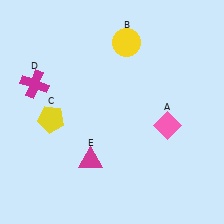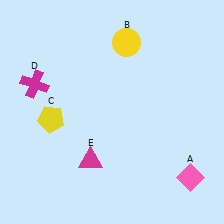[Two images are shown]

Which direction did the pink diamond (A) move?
The pink diamond (A) moved down.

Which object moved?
The pink diamond (A) moved down.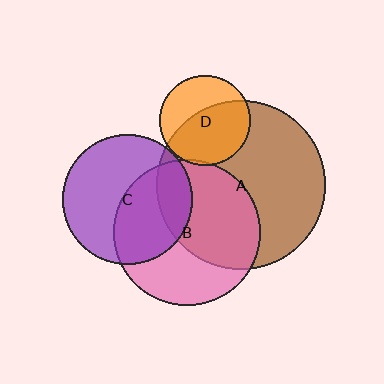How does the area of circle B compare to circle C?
Approximately 1.3 times.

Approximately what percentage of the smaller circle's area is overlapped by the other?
Approximately 15%.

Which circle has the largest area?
Circle A (brown).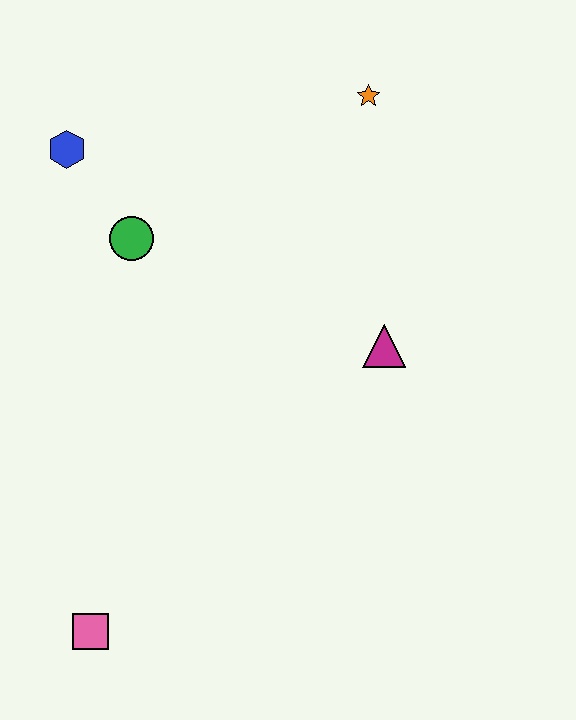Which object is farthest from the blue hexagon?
The pink square is farthest from the blue hexagon.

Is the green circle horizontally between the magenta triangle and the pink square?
Yes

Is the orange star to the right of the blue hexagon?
Yes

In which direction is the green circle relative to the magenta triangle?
The green circle is to the left of the magenta triangle.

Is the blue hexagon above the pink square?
Yes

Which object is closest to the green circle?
The blue hexagon is closest to the green circle.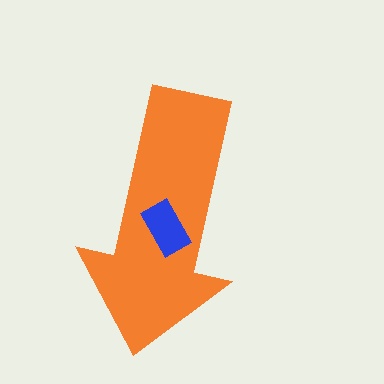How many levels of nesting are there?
2.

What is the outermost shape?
The orange arrow.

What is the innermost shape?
The blue rectangle.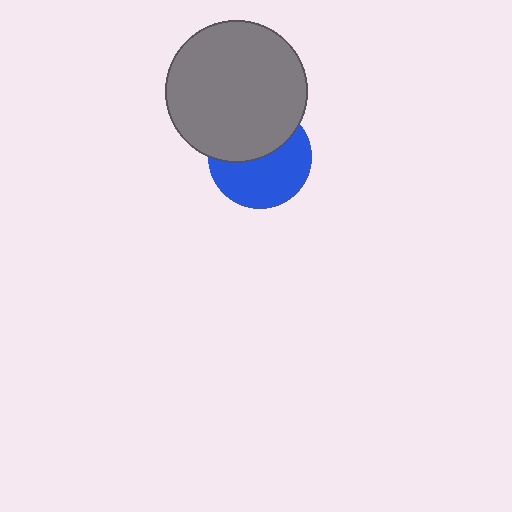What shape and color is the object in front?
The object in front is a gray circle.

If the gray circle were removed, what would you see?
You would see the complete blue circle.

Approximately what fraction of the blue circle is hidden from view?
Roughly 44% of the blue circle is hidden behind the gray circle.